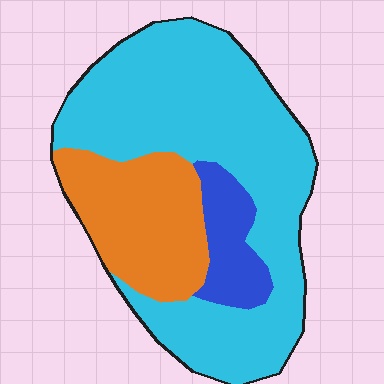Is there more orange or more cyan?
Cyan.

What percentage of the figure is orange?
Orange takes up about one quarter (1/4) of the figure.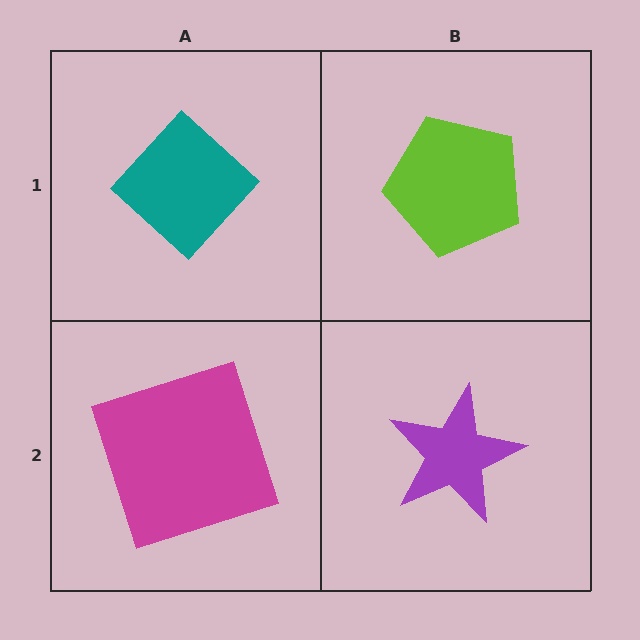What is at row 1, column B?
A lime pentagon.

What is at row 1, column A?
A teal diamond.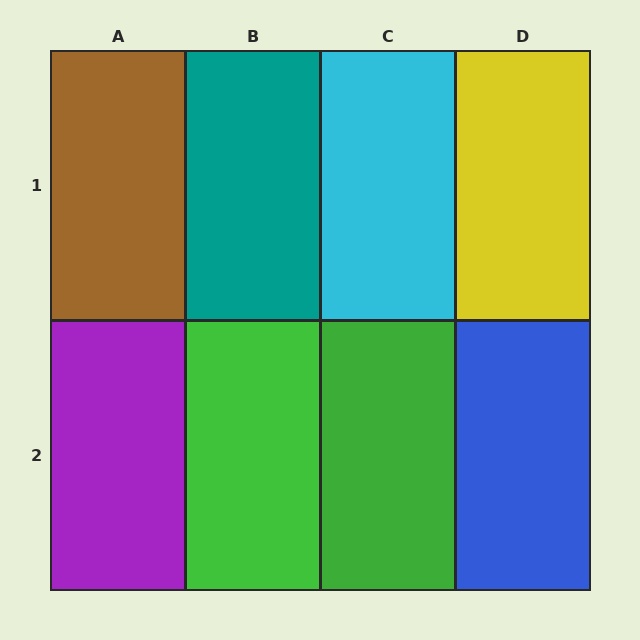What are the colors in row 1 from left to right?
Brown, teal, cyan, yellow.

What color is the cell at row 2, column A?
Purple.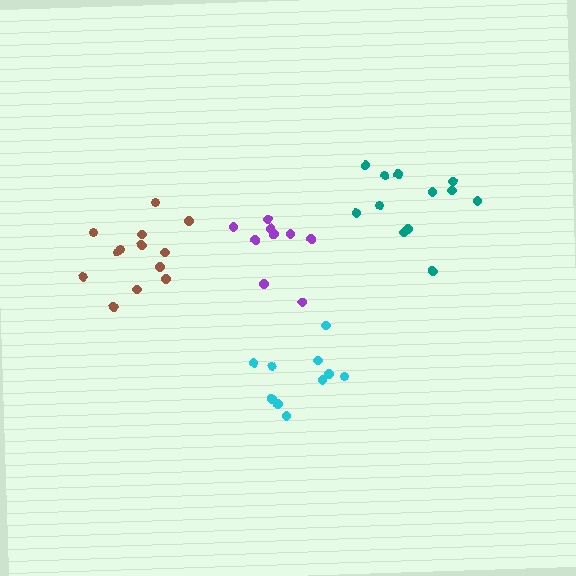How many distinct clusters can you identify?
There are 4 distinct clusters.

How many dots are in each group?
Group 1: 12 dots, Group 2: 13 dots, Group 3: 10 dots, Group 4: 9 dots (44 total).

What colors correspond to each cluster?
The clusters are colored: teal, brown, cyan, purple.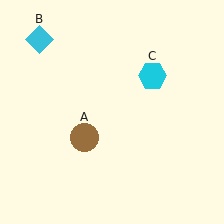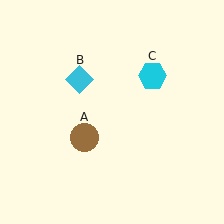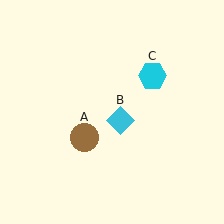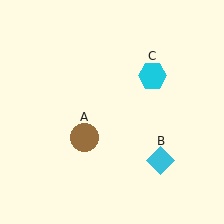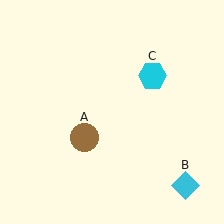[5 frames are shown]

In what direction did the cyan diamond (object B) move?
The cyan diamond (object B) moved down and to the right.